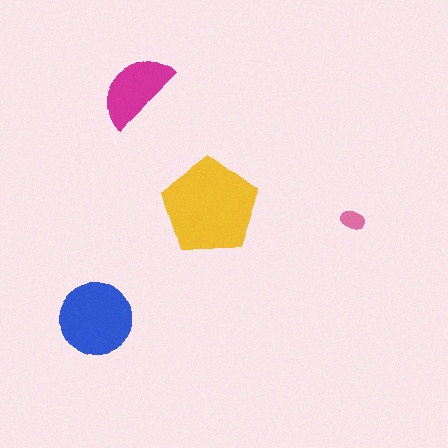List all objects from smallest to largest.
The pink ellipse, the magenta semicircle, the blue circle, the yellow pentagon.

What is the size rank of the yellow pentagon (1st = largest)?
1st.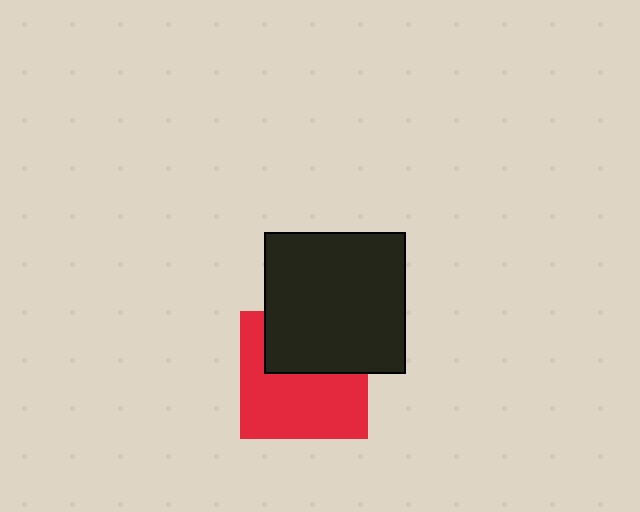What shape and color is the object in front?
The object in front is a black square.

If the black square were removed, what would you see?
You would see the complete red square.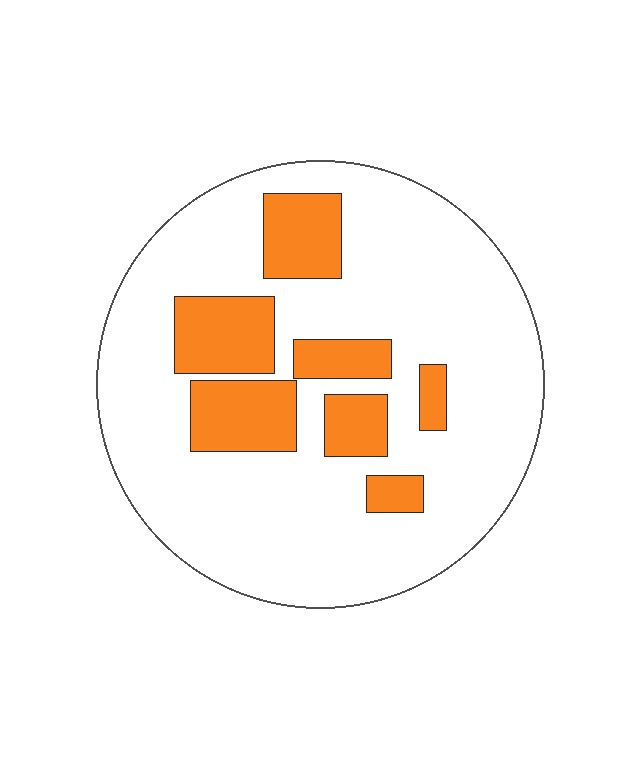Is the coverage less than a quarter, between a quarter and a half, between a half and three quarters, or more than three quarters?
Less than a quarter.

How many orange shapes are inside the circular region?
7.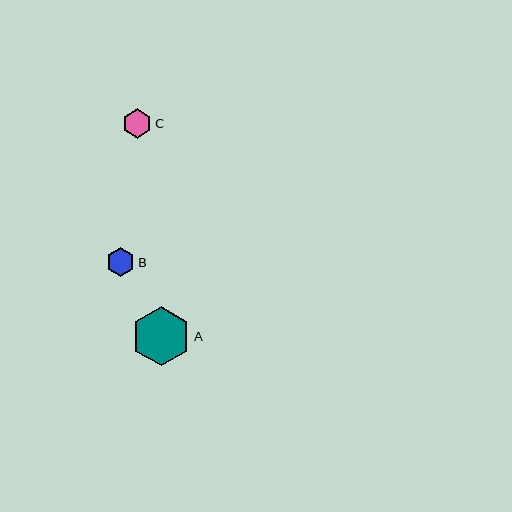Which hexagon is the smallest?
Hexagon B is the smallest with a size of approximately 29 pixels.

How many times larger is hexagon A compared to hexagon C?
Hexagon A is approximately 2.0 times the size of hexagon C.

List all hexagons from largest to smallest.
From largest to smallest: A, C, B.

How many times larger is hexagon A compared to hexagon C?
Hexagon A is approximately 2.0 times the size of hexagon C.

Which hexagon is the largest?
Hexagon A is the largest with a size of approximately 59 pixels.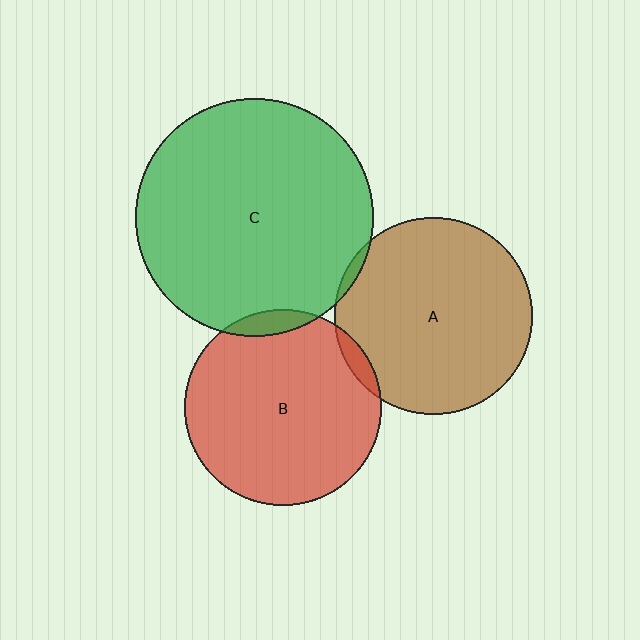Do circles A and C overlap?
Yes.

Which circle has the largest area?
Circle C (green).